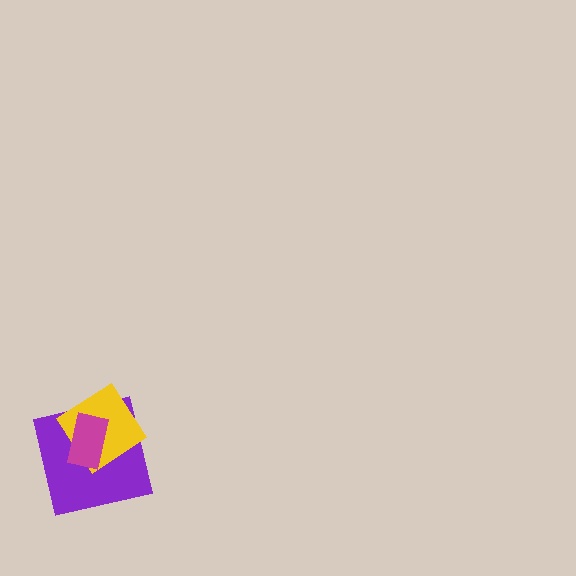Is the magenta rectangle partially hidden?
No, no other shape covers it.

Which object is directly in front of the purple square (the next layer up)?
The yellow diamond is directly in front of the purple square.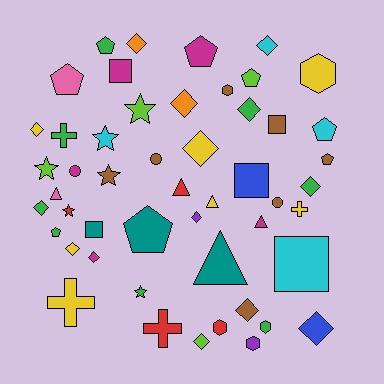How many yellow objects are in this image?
There are 7 yellow objects.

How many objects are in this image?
There are 50 objects.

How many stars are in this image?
There are 6 stars.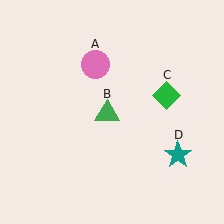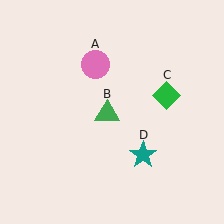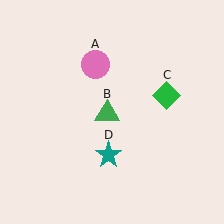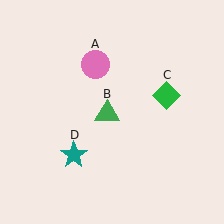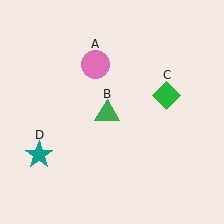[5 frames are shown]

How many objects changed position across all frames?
1 object changed position: teal star (object D).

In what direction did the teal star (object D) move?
The teal star (object D) moved left.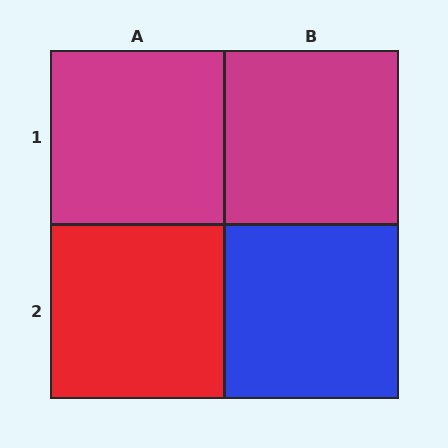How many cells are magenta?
2 cells are magenta.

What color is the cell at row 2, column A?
Red.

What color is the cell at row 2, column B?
Blue.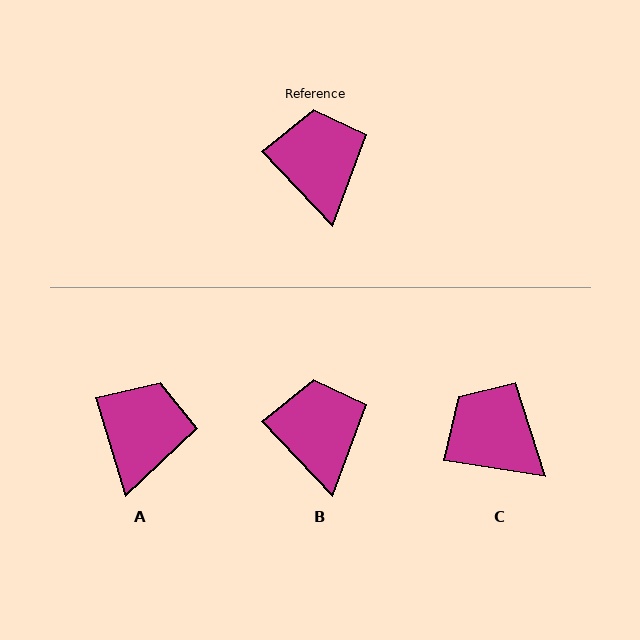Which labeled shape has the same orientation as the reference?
B.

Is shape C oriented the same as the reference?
No, it is off by about 38 degrees.